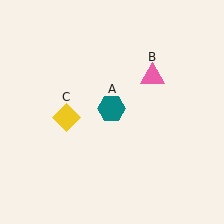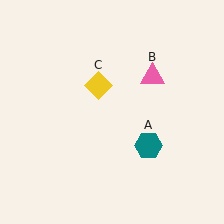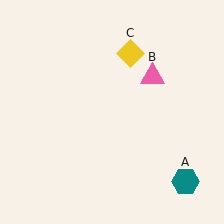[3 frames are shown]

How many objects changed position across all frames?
2 objects changed position: teal hexagon (object A), yellow diamond (object C).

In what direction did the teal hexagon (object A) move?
The teal hexagon (object A) moved down and to the right.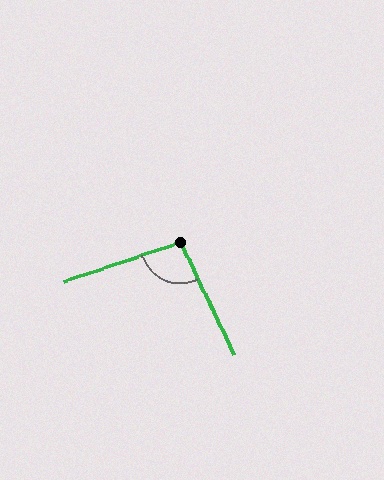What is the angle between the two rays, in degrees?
Approximately 97 degrees.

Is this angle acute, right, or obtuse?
It is obtuse.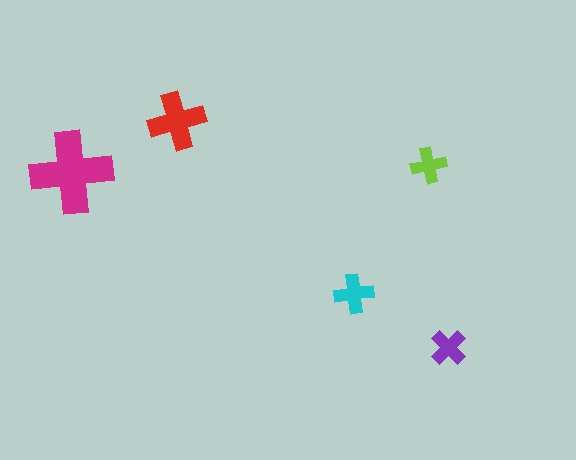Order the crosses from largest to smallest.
the magenta one, the red one, the cyan one, the purple one, the lime one.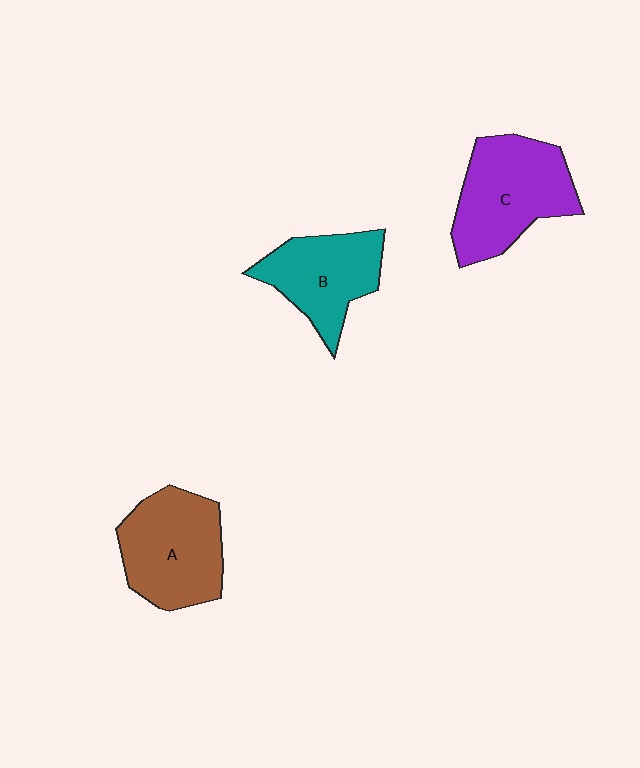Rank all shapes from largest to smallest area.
From largest to smallest: C (purple), A (brown), B (teal).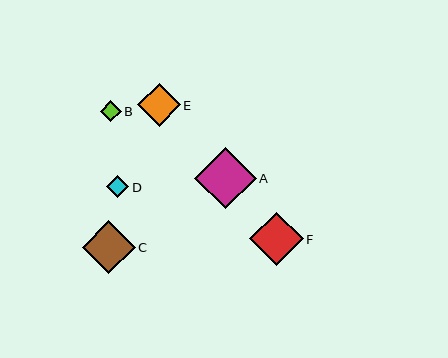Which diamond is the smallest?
Diamond B is the smallest with a size of approximately 21 pixels.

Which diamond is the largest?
Diamond A is the largest with a size of approximately 61 pixels.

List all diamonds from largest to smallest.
From largest to smallest: A, F, C, E, D, B.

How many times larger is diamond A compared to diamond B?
Diamond A is approximately 2.9 times the size of diamond B.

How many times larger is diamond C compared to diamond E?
Diamond C is approximately 1.2 times the size of diamond E.